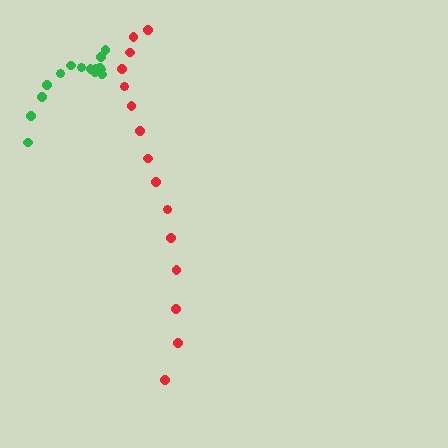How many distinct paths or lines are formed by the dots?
There are 2 distinct paths.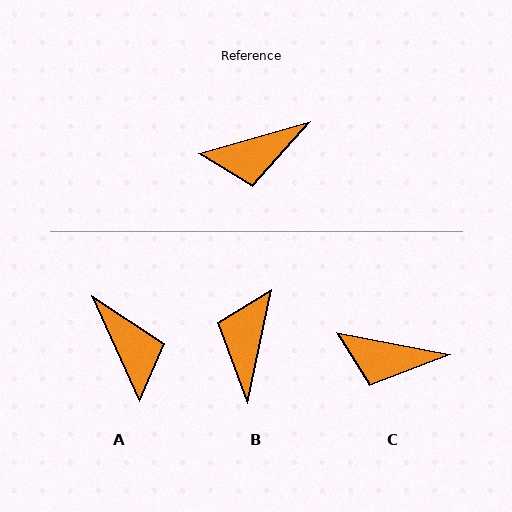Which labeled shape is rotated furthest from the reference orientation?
B, about 117 degrees away.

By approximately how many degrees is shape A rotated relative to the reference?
Approximately 99 degrees counter-clockwise.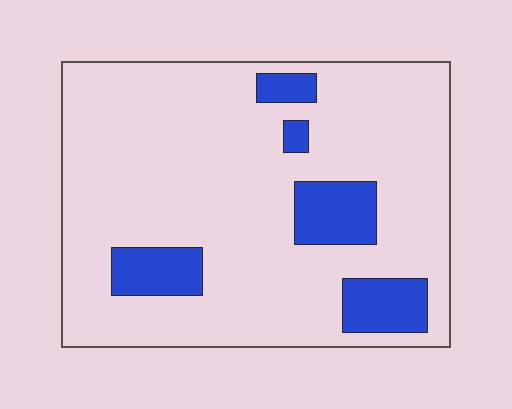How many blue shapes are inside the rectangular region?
5.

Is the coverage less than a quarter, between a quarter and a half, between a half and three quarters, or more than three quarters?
Less than a quarter.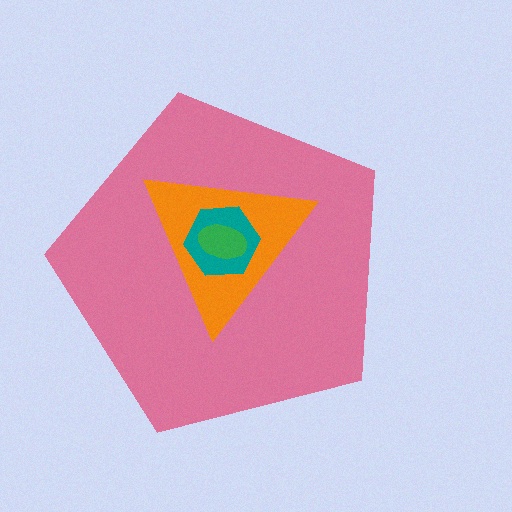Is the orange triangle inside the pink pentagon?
Yes.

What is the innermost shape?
The green ellipse.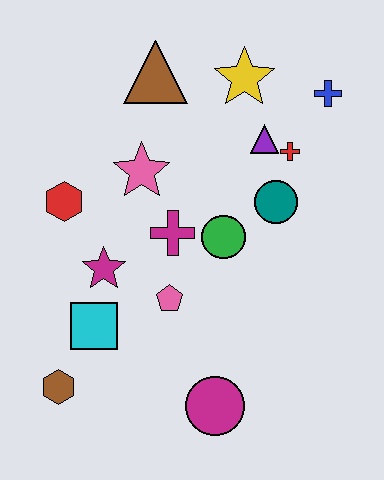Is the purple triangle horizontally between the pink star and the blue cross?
Yes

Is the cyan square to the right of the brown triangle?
No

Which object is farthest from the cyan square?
The blue cross is farthest from the cyan square.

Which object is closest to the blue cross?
The red cross is closest to the blue cross.